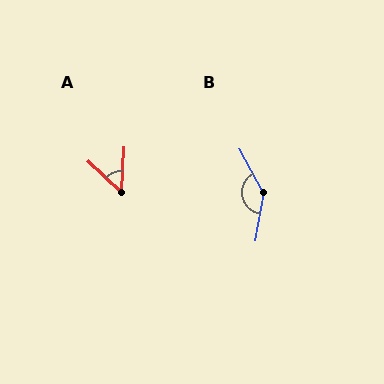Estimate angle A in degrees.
Approximately 50 degrees.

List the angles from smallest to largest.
A (50°), B (142°).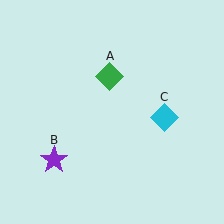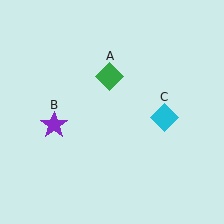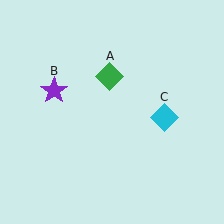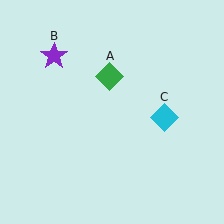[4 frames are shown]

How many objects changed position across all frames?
1 object changed position: purple star (object B).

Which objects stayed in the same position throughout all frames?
Green diamond (object A) and cyan diamond (object C) remained stationary.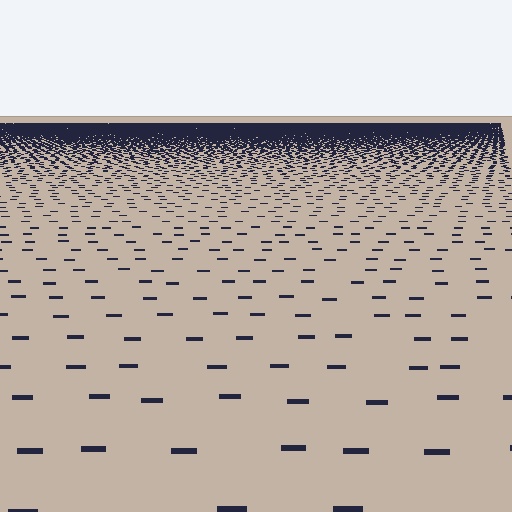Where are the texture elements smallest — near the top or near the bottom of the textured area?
Near the top.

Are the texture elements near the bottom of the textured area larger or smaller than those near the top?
Larger. Near the bottom, elements are closer to the viewer and appear at a bigger on-screen size.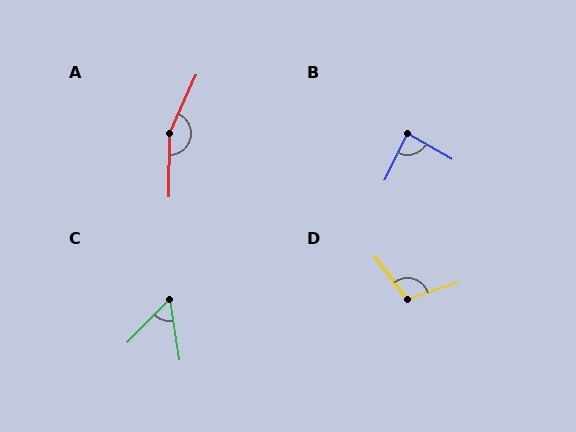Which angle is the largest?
A, at approximately 155 degrees.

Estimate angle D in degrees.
Approximately 109 degrees.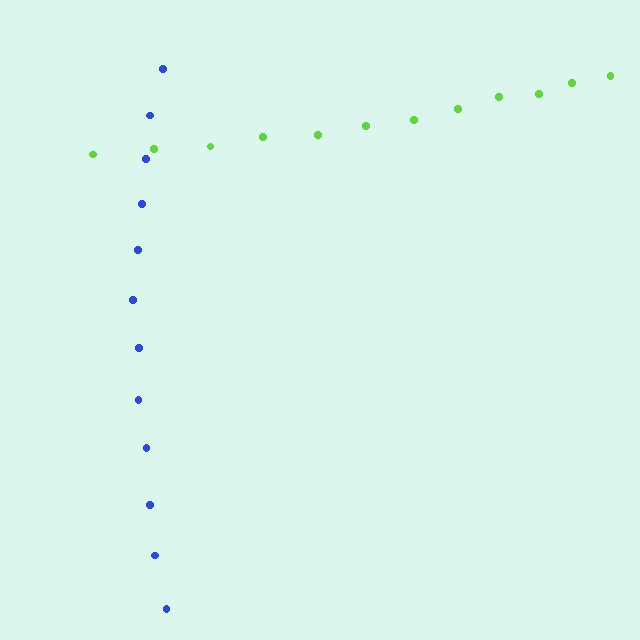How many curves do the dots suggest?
There are 2 distinct paths.